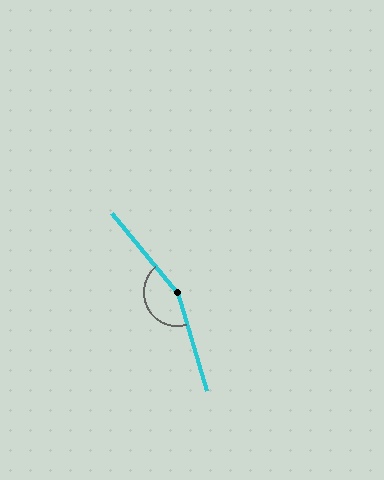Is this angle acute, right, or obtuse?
It is obtuse.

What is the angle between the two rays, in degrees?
Approximately 157 degrees.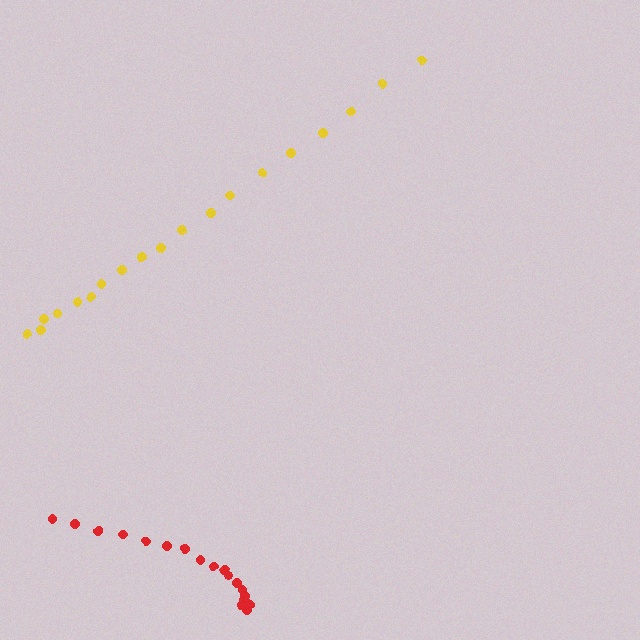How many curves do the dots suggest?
There are 2 distinct paths.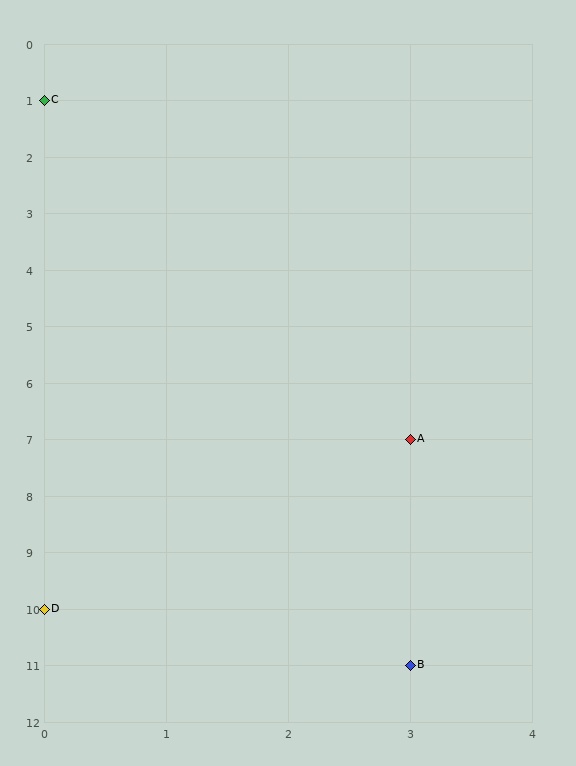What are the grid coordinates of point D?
Point D is at grid coordinates (0, 10).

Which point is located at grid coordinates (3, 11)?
Point B is at (3, 11).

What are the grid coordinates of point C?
Point C is at grid coordinates (0, 1).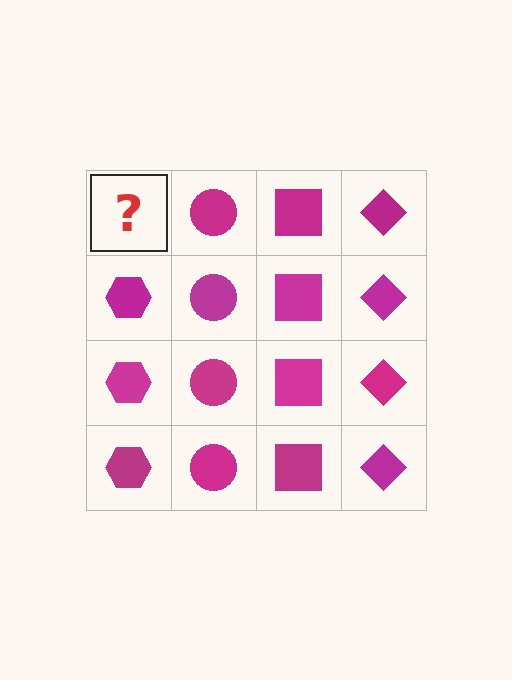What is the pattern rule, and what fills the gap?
The rule is that each column has a consistent shape. The gap should be filled with a magenta hexagon.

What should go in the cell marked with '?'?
The missing cell should contain a magenta hexagon.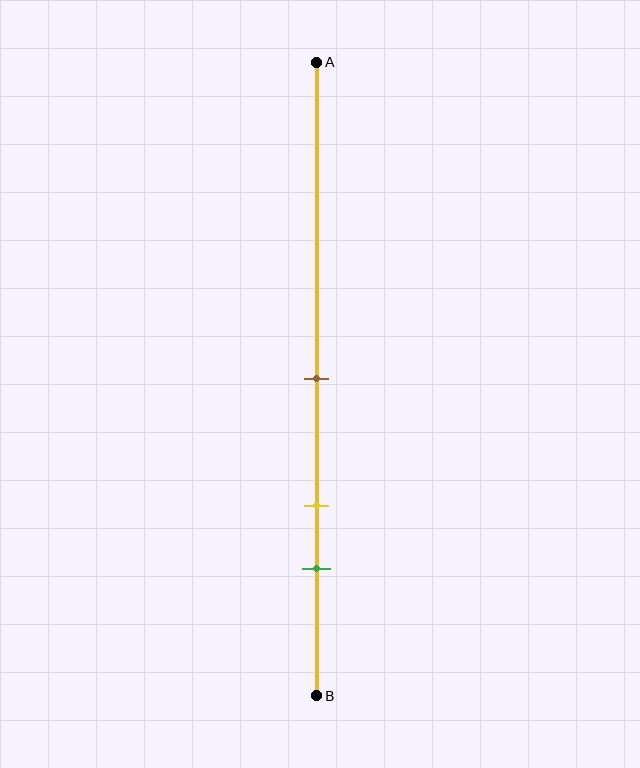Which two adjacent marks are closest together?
The yellow and green marks are the closest adjacent pair.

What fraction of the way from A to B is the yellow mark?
The yellow mark is approximately 70% (0.7) of the way from A to B.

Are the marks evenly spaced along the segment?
Yes, the marks are approximately evenly spaced.